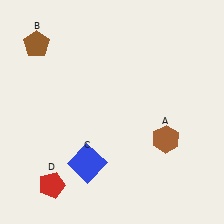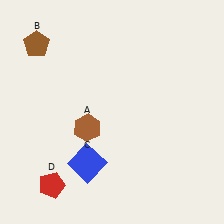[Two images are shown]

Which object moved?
The brown hexagon (A) moved left.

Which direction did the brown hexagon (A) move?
The brown hexagon (A) moved left.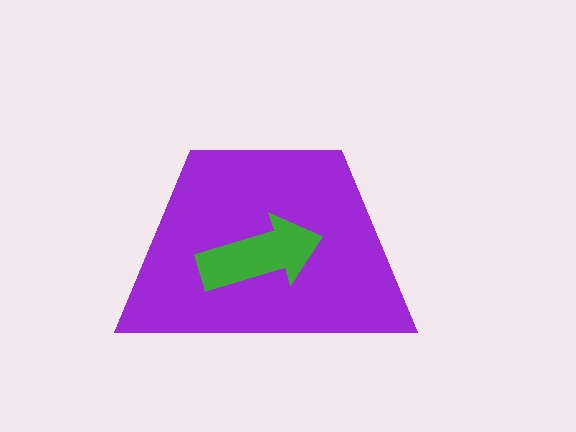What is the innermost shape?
The green arrow.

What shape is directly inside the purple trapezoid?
The green arrow.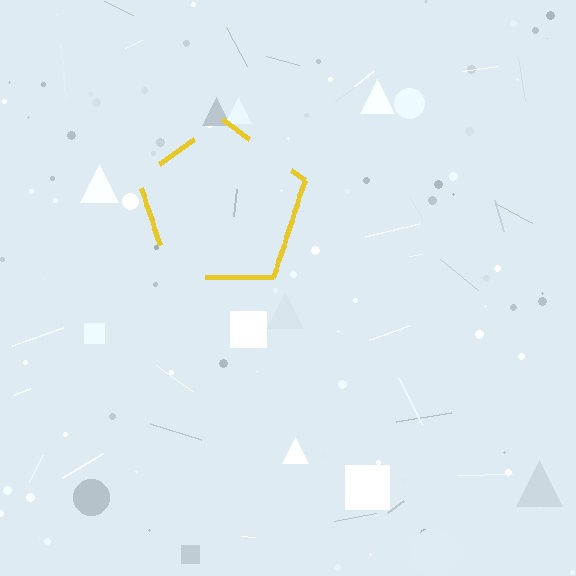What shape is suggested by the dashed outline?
The dashed outline suggests a pentagon.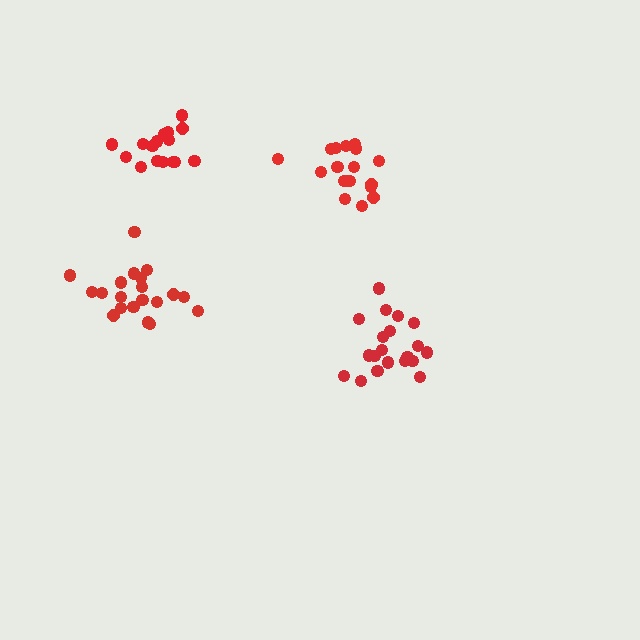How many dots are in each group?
Group 1: 20 dots, Group 2: 16 dots, Group 3: 17 dots, Group 4: 20 dots (73 total).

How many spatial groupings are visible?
There are 4 spatial groupings.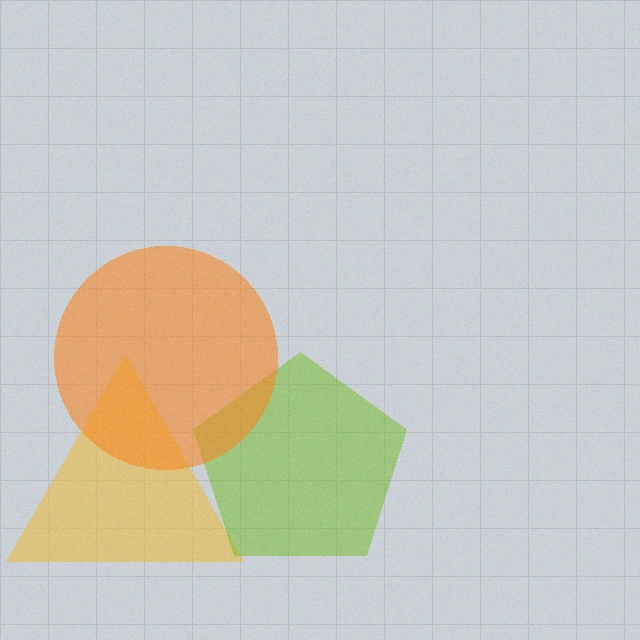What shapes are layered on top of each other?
The layered shapes are: a yellow triangle, a lime pentagon, an orange circle.